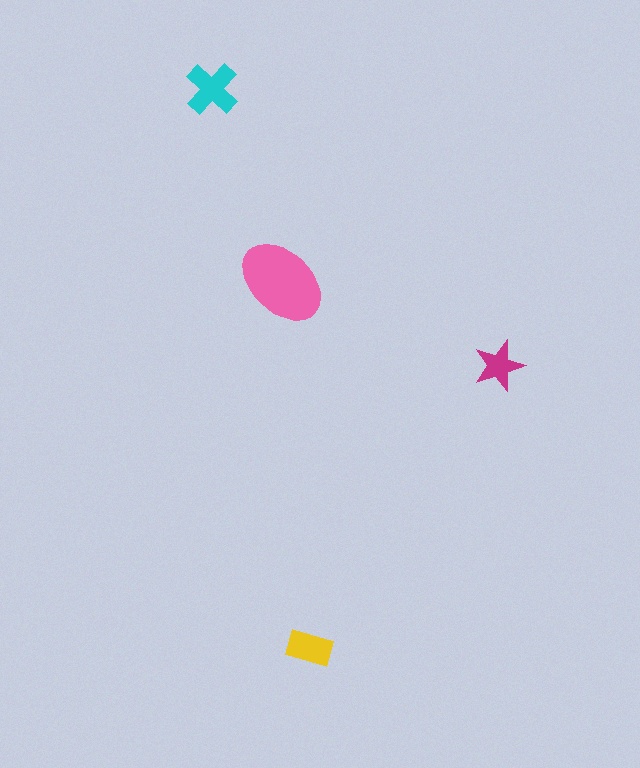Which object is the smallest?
The magenta star.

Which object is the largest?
The pink ellipse.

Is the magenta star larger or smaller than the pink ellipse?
Smaller.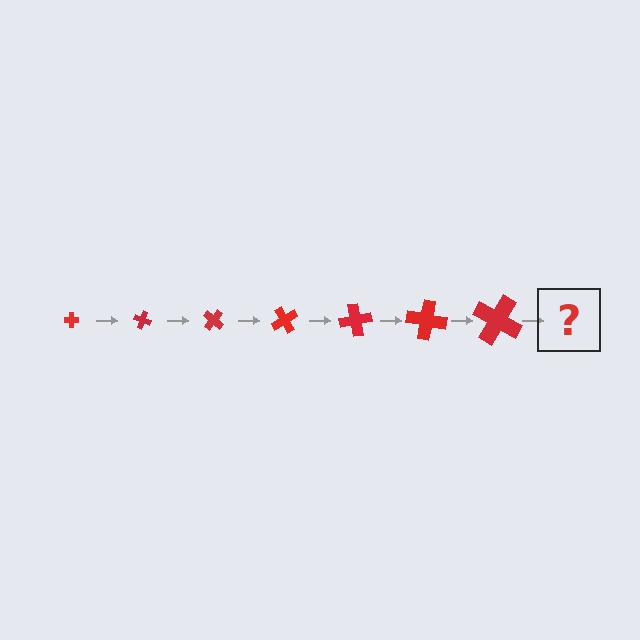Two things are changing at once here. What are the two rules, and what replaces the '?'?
The two rules are that the cross grows larger each step and it rotates 20 degrees each step. The '?' should be a cross, larger than the previous one and rotated 140 degrees from the start.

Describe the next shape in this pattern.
It should be a cross, larger than the previous one and rotated 140 degrees from the start.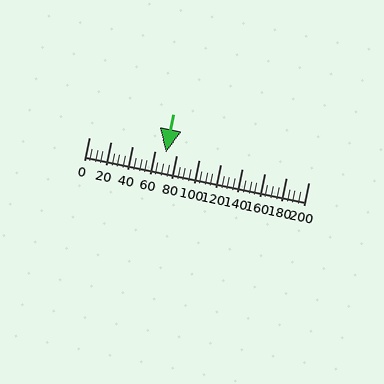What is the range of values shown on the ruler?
The ruler shows values from 0 to 200.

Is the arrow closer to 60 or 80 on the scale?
The arrow is closer to 80.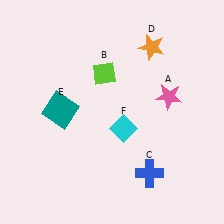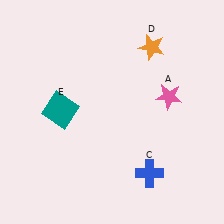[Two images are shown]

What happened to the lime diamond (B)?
The lime diamond (B) was removed in Image 2. It was in the top-left area of Image 1.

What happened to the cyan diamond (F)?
The cyan diamond (F) was removed in Image 2. It was in the bottom-right area of Image 1.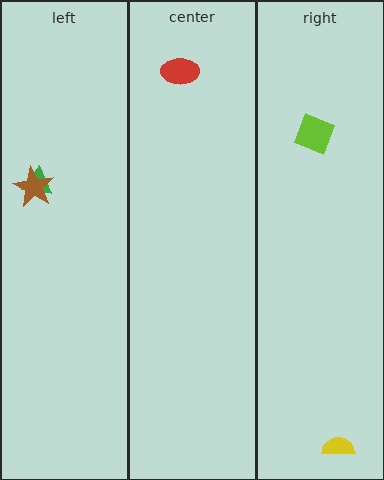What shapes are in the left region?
The green triangle, the brown star.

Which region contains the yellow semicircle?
The right region.